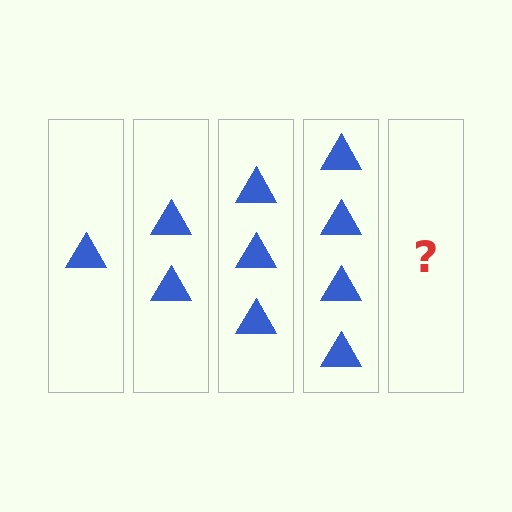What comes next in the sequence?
The next element should be 5 triangles.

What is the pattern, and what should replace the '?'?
The pattern is that each step adds one more triangle. The '?' should be 5 triangles.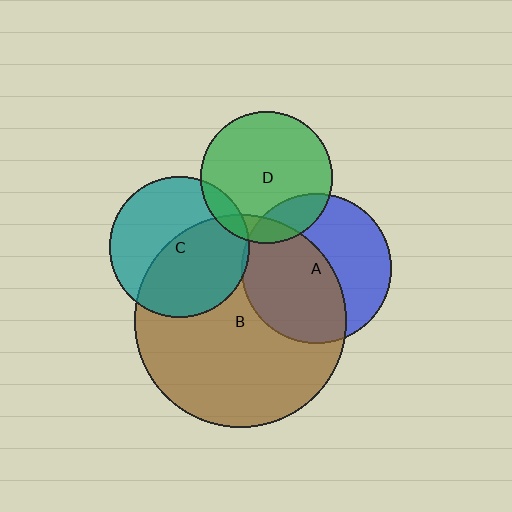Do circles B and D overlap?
Yes.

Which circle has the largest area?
Circle B (brown).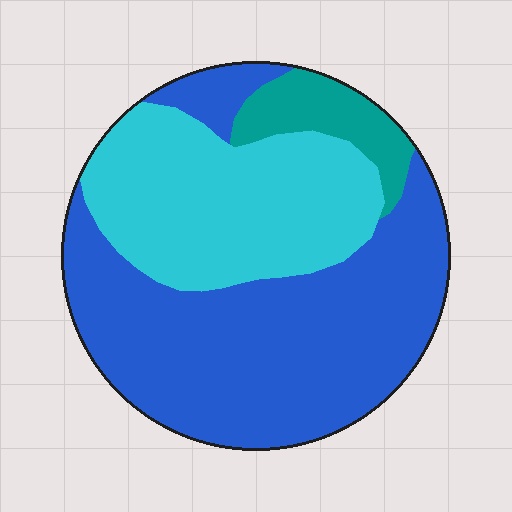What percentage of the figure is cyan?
Cyan takes up between a third and a half of the figure.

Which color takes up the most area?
Blue, at roughly 55%.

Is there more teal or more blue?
Blue.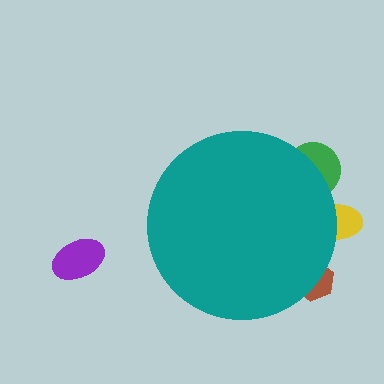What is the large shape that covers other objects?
A teal circle.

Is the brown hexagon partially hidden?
Yes, the brown hexagon is partially hidden behind the teal circle.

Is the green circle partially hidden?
Yes, the green circle is partially hidden behind the teal circle.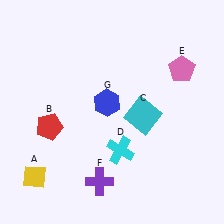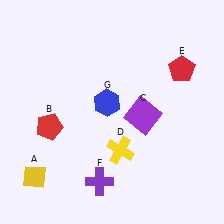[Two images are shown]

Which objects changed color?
C changed from cyan to purple. D changed from cyan to yellow. E changed from pink to red.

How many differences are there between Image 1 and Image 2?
There are 3 differences between the two images.